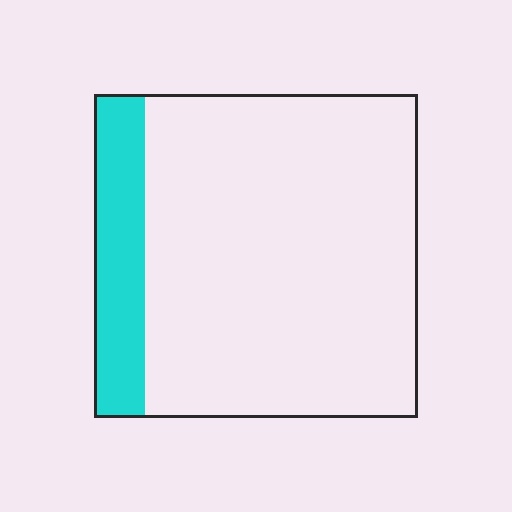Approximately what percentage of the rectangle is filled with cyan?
Approximately 15%.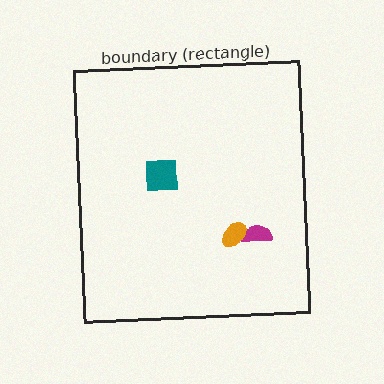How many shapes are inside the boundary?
3 inside, 0 outside.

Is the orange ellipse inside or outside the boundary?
Inside.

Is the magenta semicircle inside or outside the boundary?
Inside.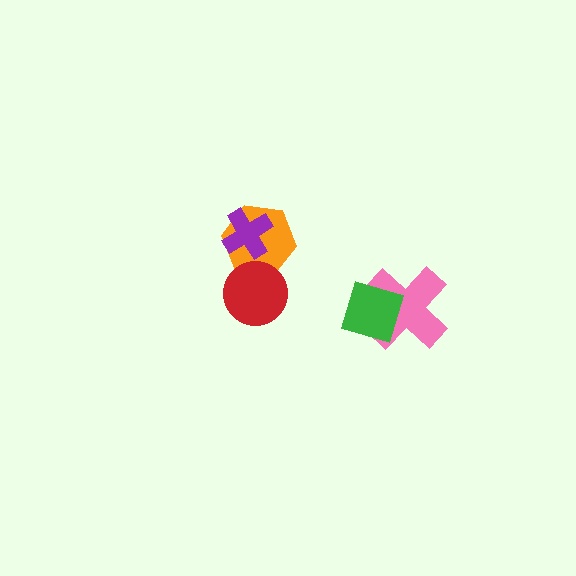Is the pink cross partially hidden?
Yes, it is partially covered by another shape.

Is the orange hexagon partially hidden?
Yes, it is partially covered by another shape.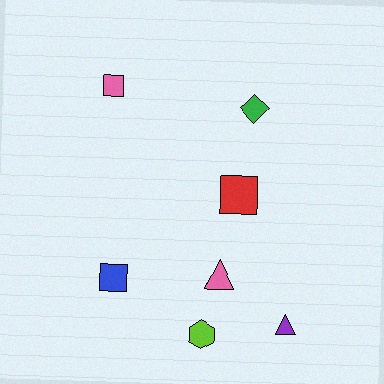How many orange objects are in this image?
There are no orange objects.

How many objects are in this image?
There are 7 objects.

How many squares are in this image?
There are 3 squares.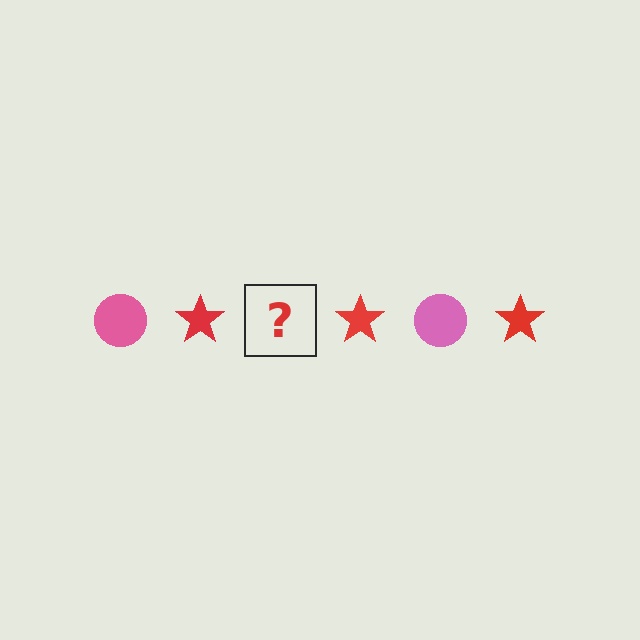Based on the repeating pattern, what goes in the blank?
The blank should be a pink circle.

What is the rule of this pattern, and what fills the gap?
The rule is that the pattern alternates between pink circle and red star. The gap should be filled with a pink circle.